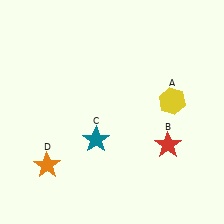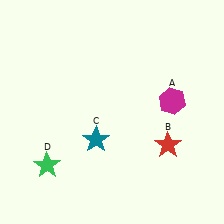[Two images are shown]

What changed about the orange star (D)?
In Image 1, D is orange. In Image 2, it changed to green.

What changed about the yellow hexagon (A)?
In Image 1, A is yellow. In Image 2, it changed to magenta.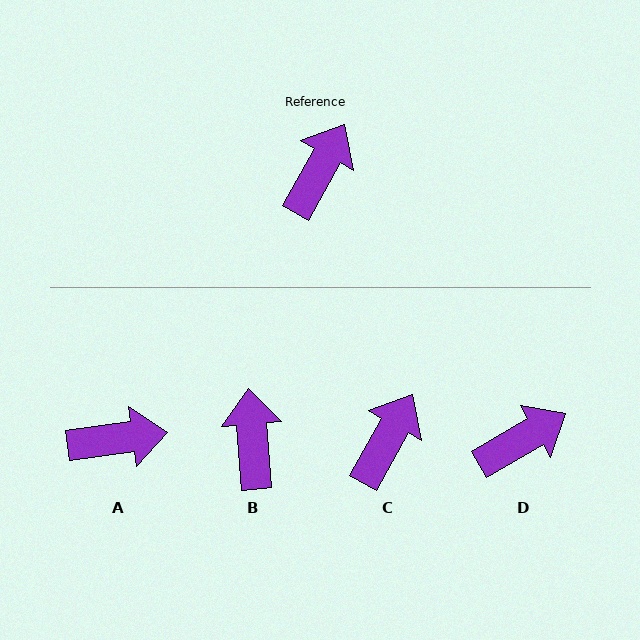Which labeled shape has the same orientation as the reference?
C.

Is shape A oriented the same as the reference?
No, it is off by about 54 degrees.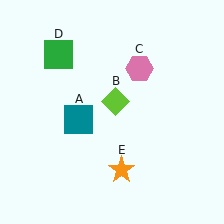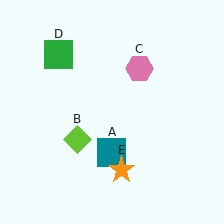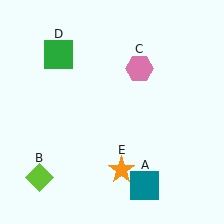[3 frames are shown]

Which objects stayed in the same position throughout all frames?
Pink hexagon (object C) and green square (object D) and orange star (object E) remained stationary.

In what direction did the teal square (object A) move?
The teal square (object A) moved down and to the right.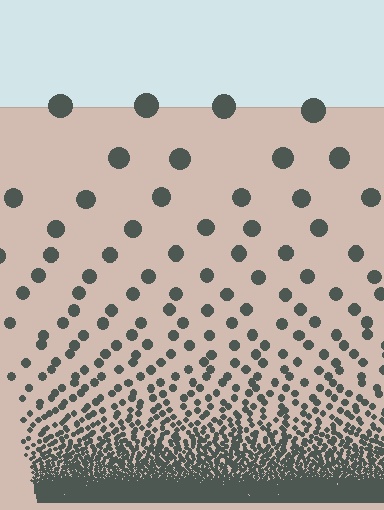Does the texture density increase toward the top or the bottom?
Density increases toward the bottom.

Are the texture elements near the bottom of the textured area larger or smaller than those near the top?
Smaller. The gradient is inverted — elements near the bottom are smaller and denser.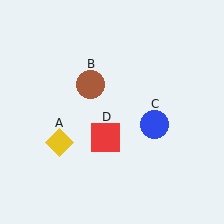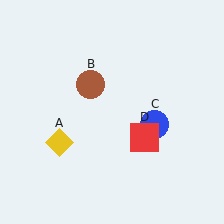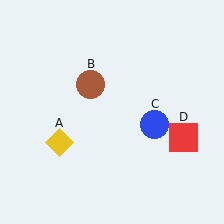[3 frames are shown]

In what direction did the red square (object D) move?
The red square (object D) moved right.